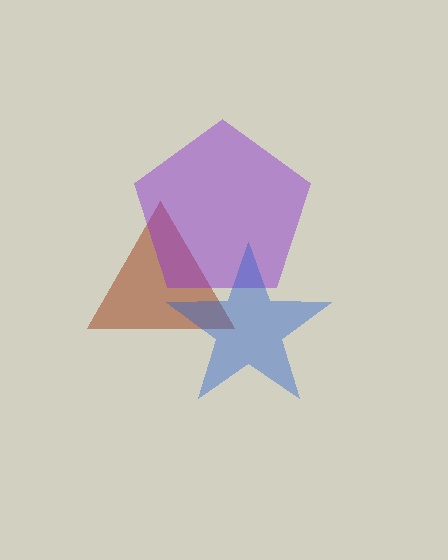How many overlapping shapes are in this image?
There are 3 overlapping shapes in the image.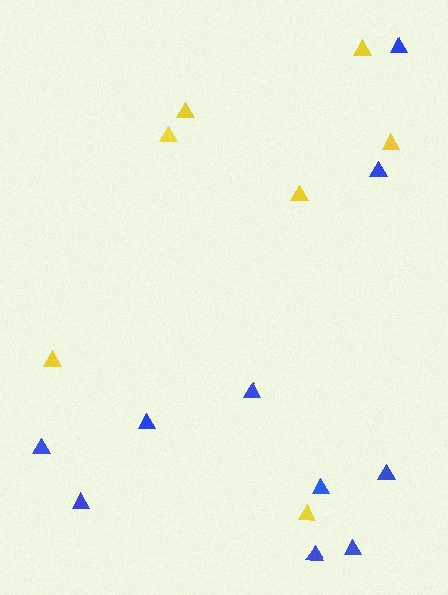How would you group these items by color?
There are 2 groups: one group of blue triangles (10) and one group of yellow triangles (7).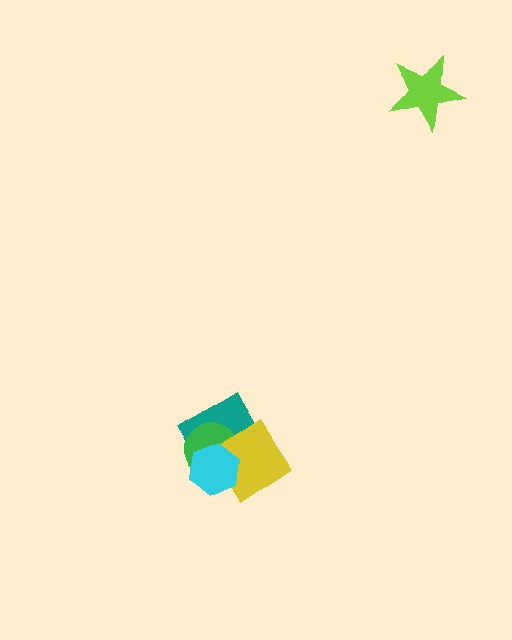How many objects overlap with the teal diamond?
3 objects overlap with the teal diamond.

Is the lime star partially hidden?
No, no other shape covers it.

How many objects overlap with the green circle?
3 objects overlap with the green circle.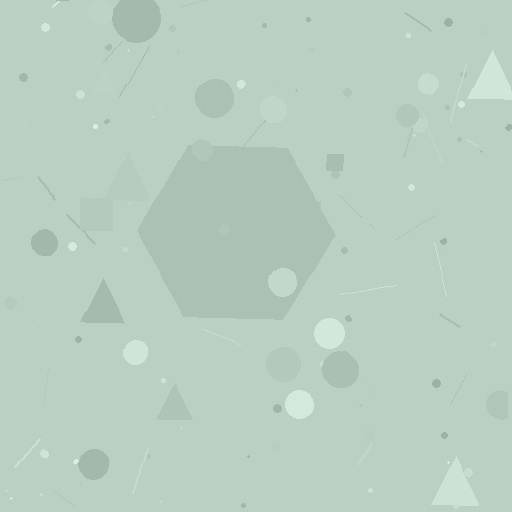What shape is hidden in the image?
A hexagon is hidden in the image.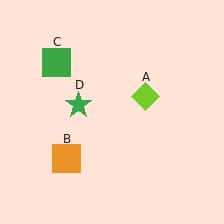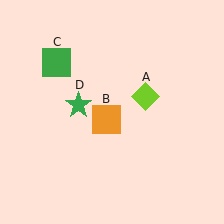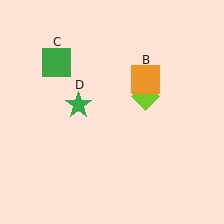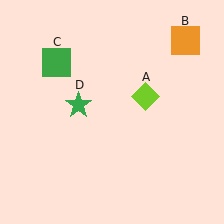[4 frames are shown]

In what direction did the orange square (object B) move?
The orange square (object B) moved up and to the right.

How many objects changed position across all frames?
1 object changed position: orange square (object B).